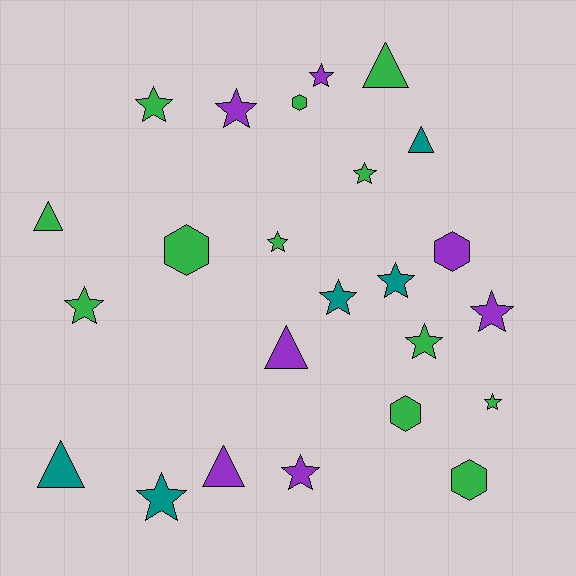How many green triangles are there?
There are 2 green triangles.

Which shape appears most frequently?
Star, with 13 objects.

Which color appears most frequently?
Green, with 12 objects.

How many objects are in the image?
There are 24 objects.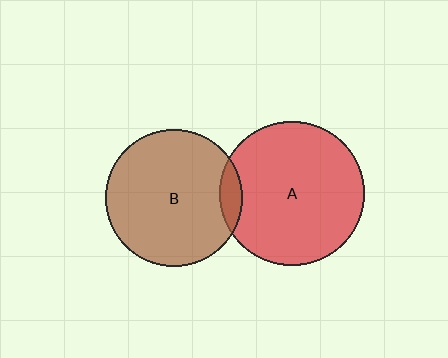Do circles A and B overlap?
Yes.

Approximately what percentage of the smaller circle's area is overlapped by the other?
Approximately 10%.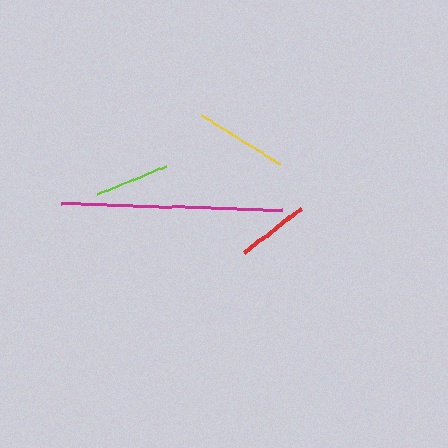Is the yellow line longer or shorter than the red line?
The yellow line is longer than the red line.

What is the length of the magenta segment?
The magenta segment is approximately 221 pixels long.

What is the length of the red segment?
The red segment is approximately 72 pixels long.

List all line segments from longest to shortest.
From longest to shortest: magenta, yellow, lime, red.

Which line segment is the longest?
The magenta line is the longest at approximately 221 pixels.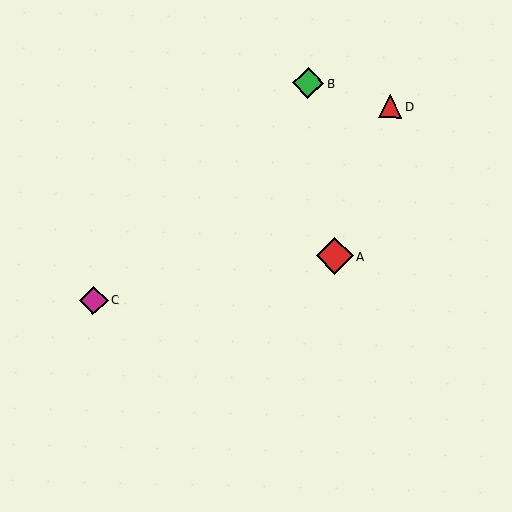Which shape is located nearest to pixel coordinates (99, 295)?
The magenta diamond (labeled C) at (94, 300) is nearest to that location.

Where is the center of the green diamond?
The center of the green diamond is at (308, 83).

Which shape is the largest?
The red diamond (labeled A) is the largest.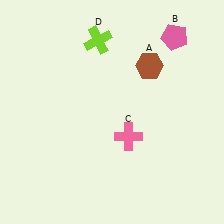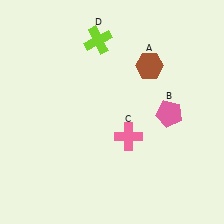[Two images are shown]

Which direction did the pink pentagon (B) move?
The pink pentagon (B) moved down.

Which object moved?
The pink pentagon (B) moved down.